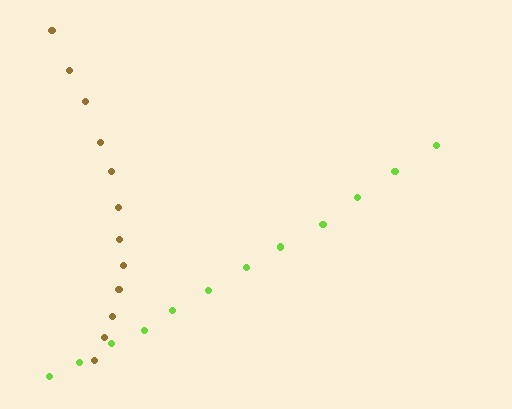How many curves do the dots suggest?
There are 2 distinct paths.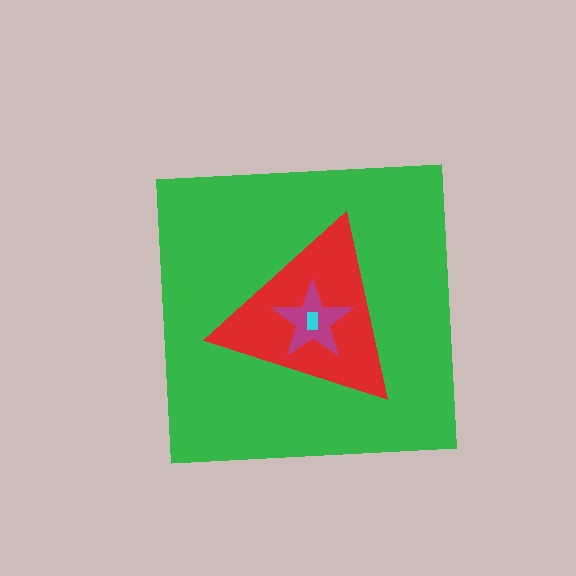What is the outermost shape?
The green square.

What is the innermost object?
The cyan rectangle.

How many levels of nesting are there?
4.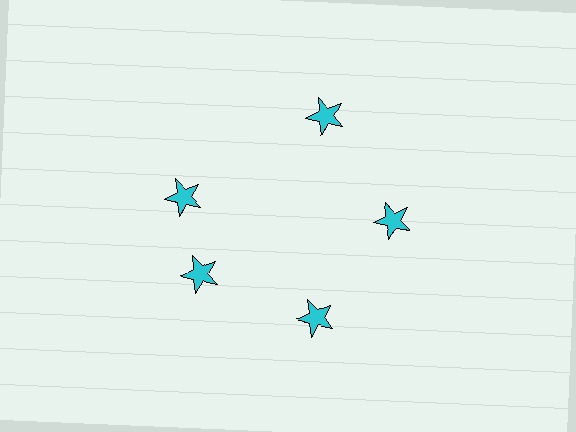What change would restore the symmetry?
The symmetry would be restored by rotating it back into even spacing with its neighbors so that all 5 stars sit at equal angles and equal distance from the center.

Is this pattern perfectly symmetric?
No. The 5 cyan stars are arranged in a ring, but one element near the 10 o'clock position is rotated out of alignment along the ring, breaking the 5-fold rotational symmetry.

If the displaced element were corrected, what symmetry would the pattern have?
It would have 5-fold rotational symmetry — the pattern would map onto itself every 72 degrees.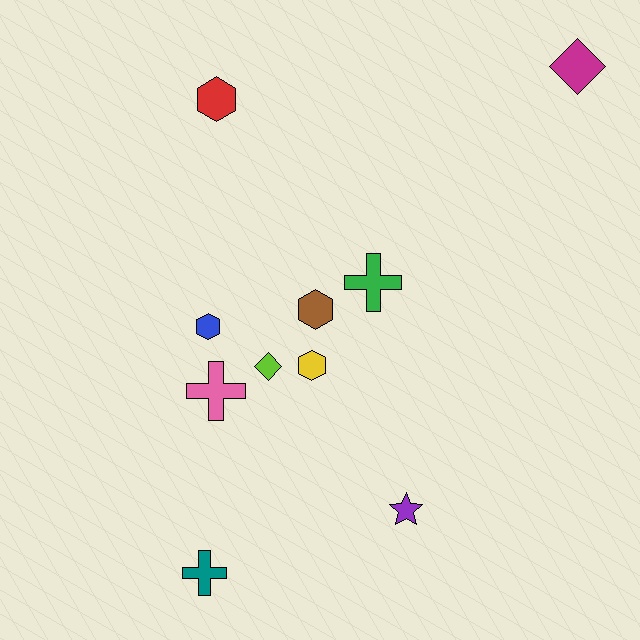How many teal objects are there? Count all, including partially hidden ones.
There is 1 teal object.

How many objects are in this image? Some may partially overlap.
There are 10 objects.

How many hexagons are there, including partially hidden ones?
There are 4 hexagons.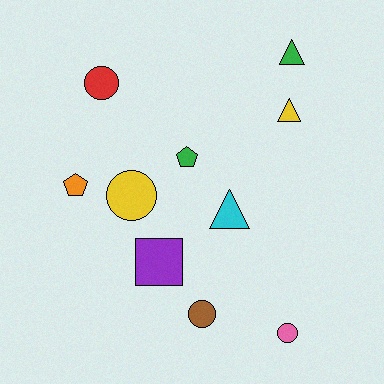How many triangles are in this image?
There are 3 triangles.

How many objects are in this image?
There are 10 objects.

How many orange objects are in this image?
There is 1 orange object.